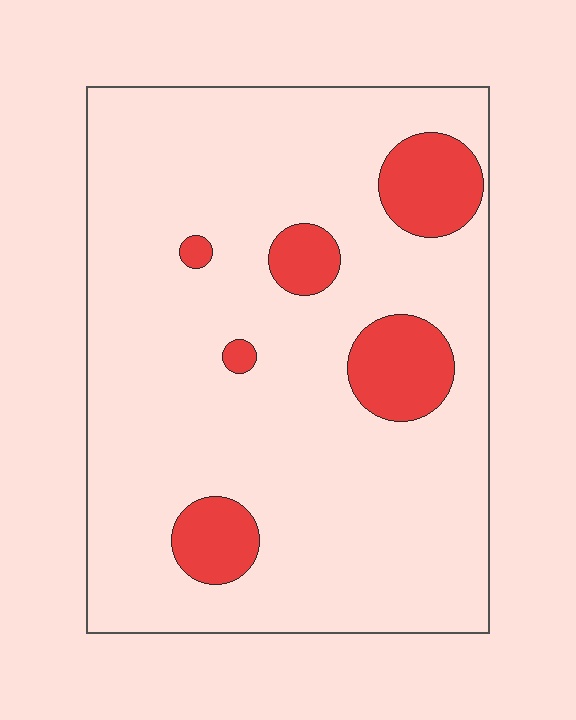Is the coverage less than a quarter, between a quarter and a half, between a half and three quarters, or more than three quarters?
Less than a quarter.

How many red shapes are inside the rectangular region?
6.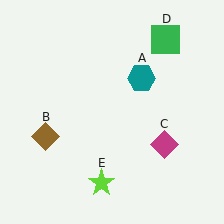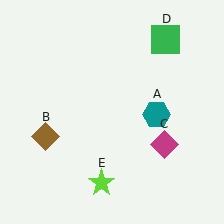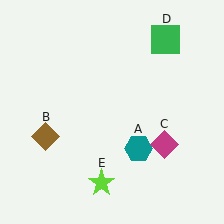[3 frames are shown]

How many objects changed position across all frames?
1 object changed position: teal hexagon (object A).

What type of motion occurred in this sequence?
The teal hexagon (object A) rotated clockwise around the center of the scene.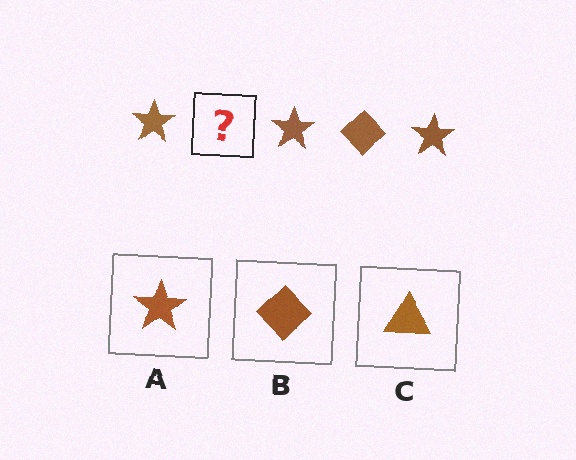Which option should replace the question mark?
Option B.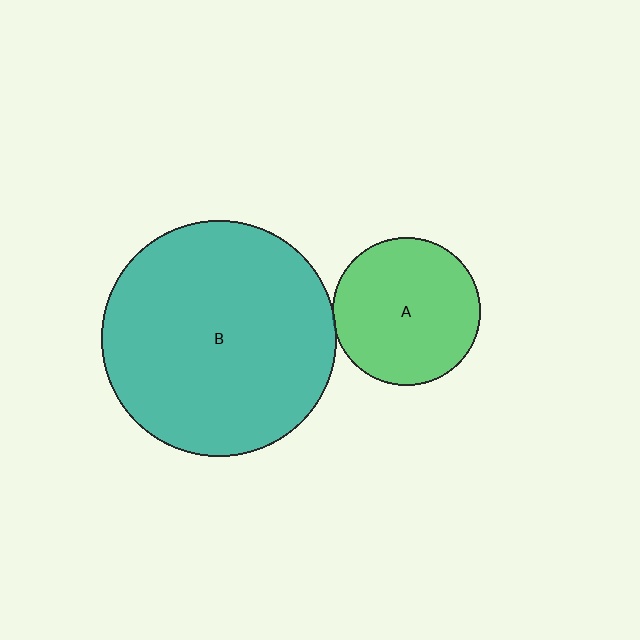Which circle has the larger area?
Circle B (teal).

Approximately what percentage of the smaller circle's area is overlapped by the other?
Approximately 5%.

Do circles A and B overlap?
Yes.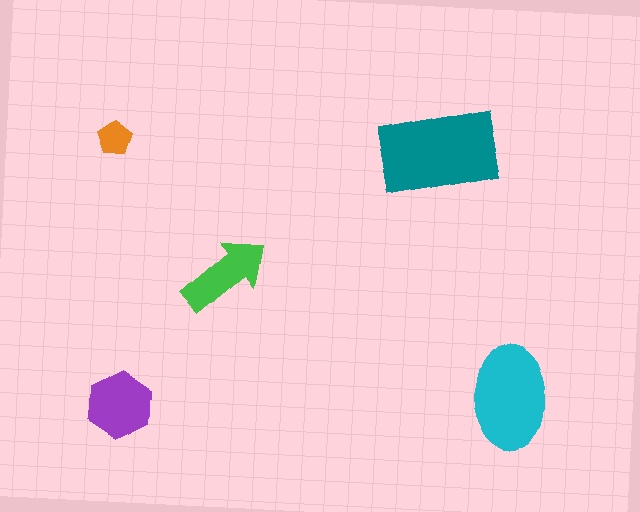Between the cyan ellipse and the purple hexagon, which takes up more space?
The cyan ellipse.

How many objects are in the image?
There are 5 objects in the image.